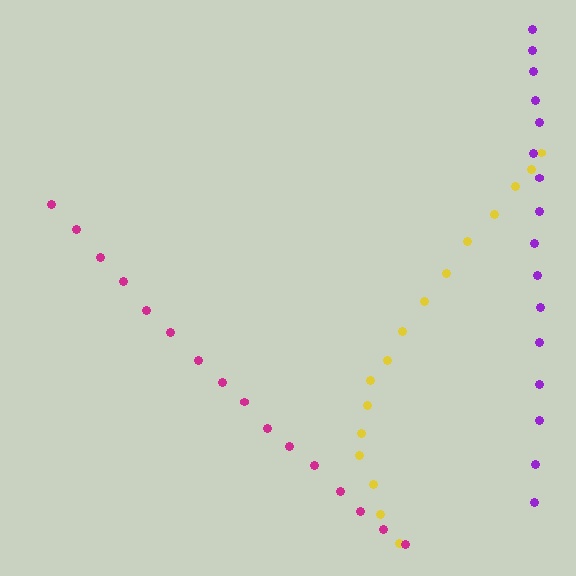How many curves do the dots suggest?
There are 3 distinct paths.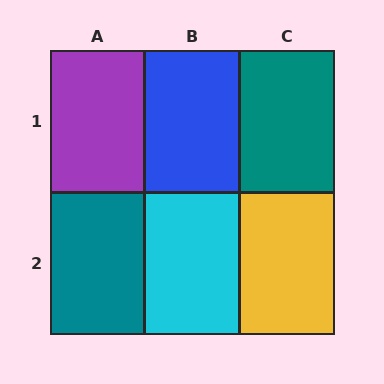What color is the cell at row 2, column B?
Cyan.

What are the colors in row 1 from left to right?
Purple, blue, teal.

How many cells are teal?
2 cells are teal.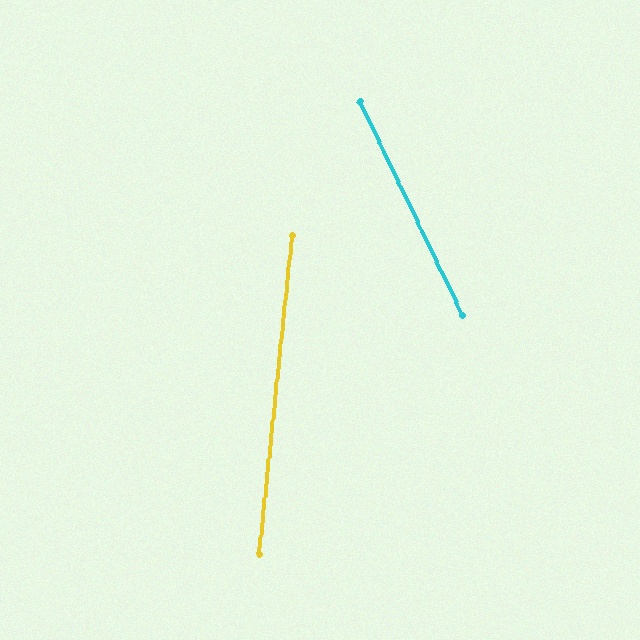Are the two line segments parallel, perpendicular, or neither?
Neither parallel nor perpendicular — they differ by about 32°.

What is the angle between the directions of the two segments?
Approximately 32 degrees.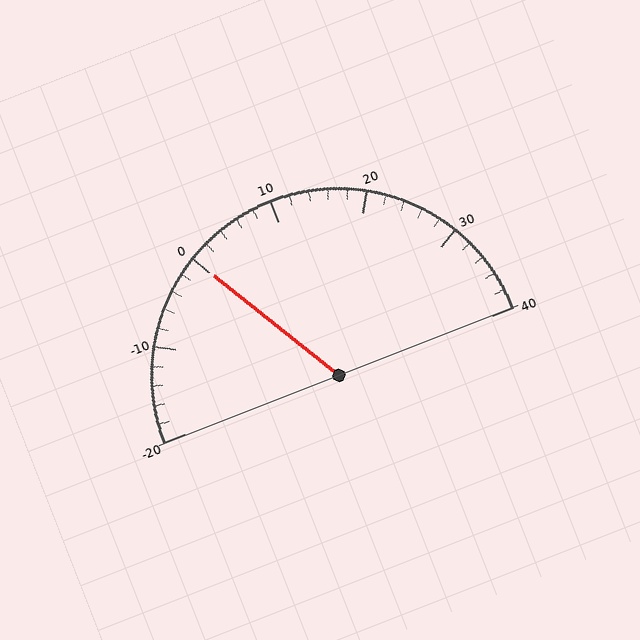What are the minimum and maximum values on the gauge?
The gauge ranges from -20 to 40.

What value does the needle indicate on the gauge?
The needle indicates approximately 0.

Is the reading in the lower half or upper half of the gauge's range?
The reading is in the lower half of the range (-20 to 40).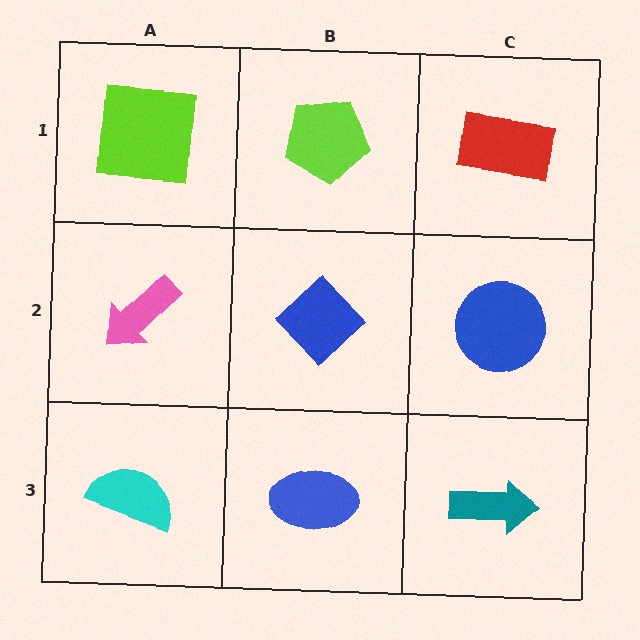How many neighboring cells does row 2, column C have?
3.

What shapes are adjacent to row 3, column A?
A pink arrow (row 2, column A), a blue ellipse (row 3, column B).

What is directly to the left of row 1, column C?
A lime pentagon.